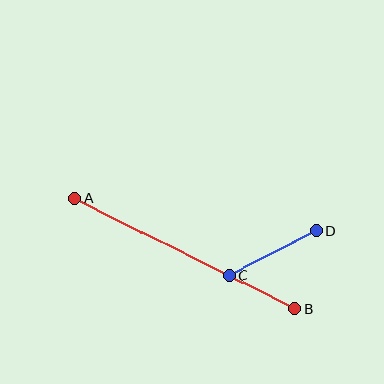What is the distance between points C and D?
The distance is approximately 99 pixels.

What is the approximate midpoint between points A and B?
The midpoint is at approximately (185, 254) pixels.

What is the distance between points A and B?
The distance is approximately 246 pixels.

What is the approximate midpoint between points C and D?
The midpoint is at approximately (273, 253) pixels.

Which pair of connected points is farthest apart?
Points A and B are farthest apart.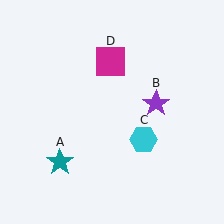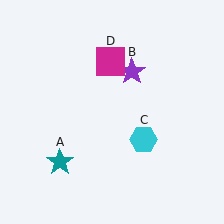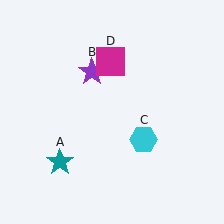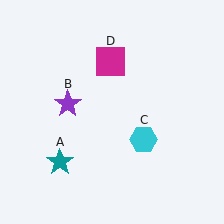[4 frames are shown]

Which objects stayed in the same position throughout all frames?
Teal star (object A) and cyan hexagon (object C) and magenta square (object D) remained stationary.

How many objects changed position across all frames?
1 object changed position: purple star (object B).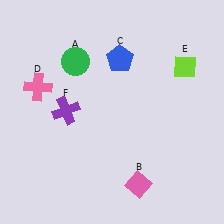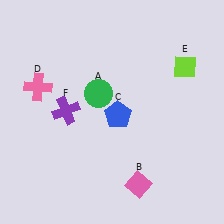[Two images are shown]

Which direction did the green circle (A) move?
The green circle (A) moved down.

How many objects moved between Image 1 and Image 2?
2 objects moved between the two images.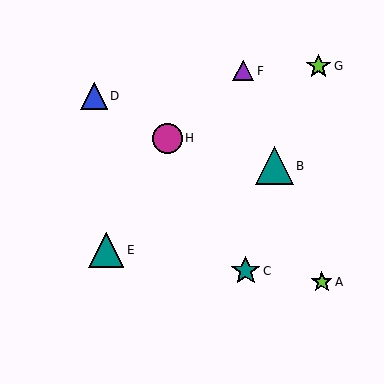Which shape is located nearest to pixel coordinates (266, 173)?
The teal triangle (labeled B) at (274, 166) is nearest to that location.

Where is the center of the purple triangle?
The center of the purple triangle is at (243, 71).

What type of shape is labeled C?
Shape C is a teal star.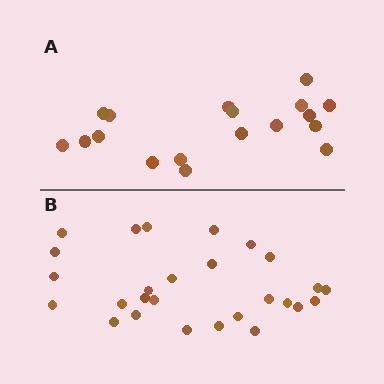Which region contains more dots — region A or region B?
Region B (the bottom region) has more dots.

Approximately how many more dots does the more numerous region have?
Region B has roughly 8 or so more dots than region A.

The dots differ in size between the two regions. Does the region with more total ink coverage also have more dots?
No. Region A has more total ink coverage because its dots are larger, but region B actually contains more individual dots. Total area can be misleading — the number of items is what matters here.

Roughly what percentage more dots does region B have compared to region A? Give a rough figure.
About 50% more.